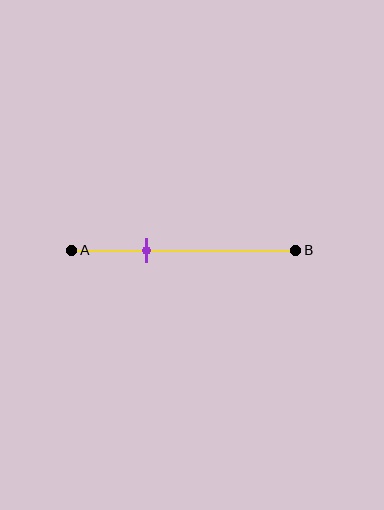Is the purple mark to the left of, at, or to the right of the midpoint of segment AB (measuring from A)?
The purple mark is to the left of the midpoint of segment AB.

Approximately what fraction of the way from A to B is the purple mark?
The purple mark is approximately 35% of the way from A to B.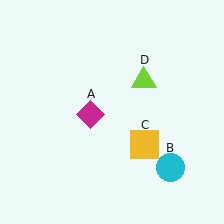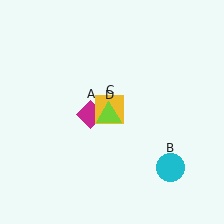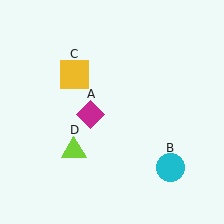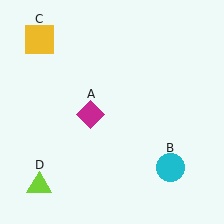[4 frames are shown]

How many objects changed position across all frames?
2 objects changed position: yellow square (object C), lime triangle (object D).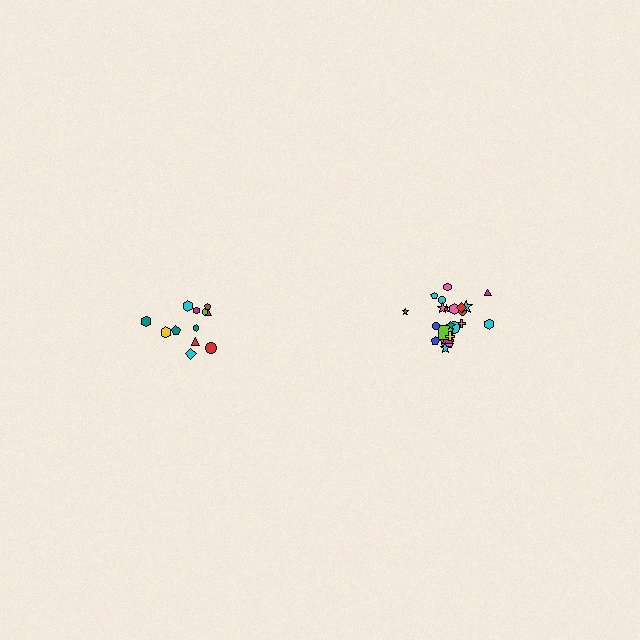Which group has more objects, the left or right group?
The right group.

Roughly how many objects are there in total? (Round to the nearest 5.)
Roughly 35 objects in total.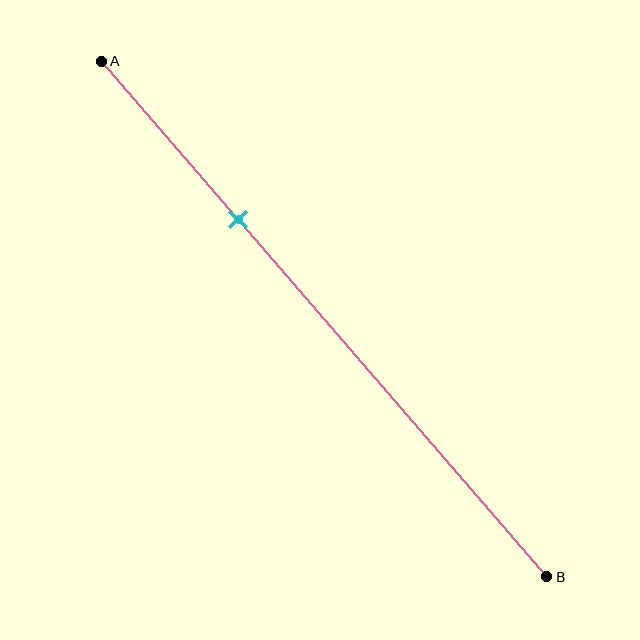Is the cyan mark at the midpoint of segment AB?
No, the mark is at about 30% from A, not at the 50% midpoint.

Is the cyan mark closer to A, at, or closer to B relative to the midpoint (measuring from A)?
The cyan mark is closer to point A than the midpoint of segment AB.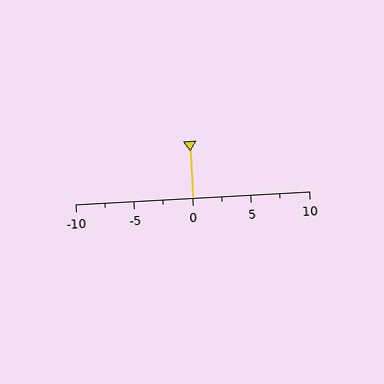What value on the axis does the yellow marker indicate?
The marker indicates approximately 0.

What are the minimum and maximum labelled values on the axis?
The axis runs from -10 to 10.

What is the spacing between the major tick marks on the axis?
The major ticks are spaced 5 apart.